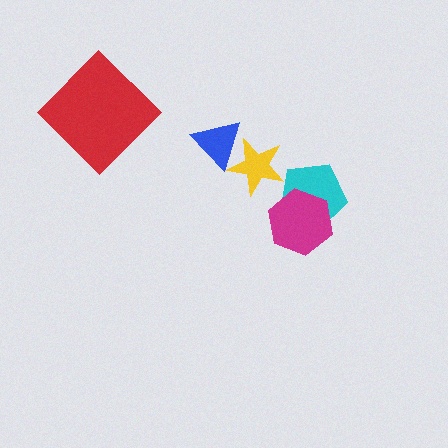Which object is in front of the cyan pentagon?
The magenta hexagon is in front of the cyan pentagon.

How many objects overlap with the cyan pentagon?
1 object overlaps with the cyan pentagon.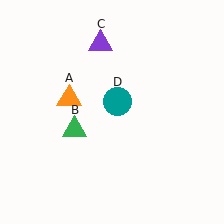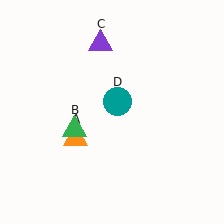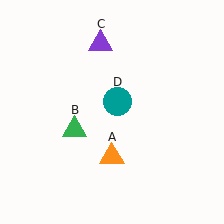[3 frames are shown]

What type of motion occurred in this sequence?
The orange triangle (object A) rotated counterclockwise around the center of the scene.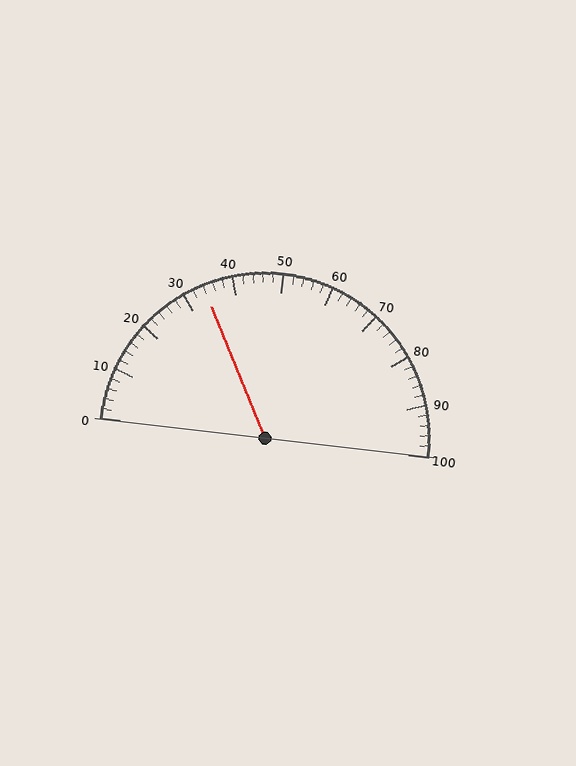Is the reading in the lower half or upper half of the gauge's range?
The reading is in the lower half of the range (0 to 100).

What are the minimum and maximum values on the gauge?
The gauge ranges from 0 to 100.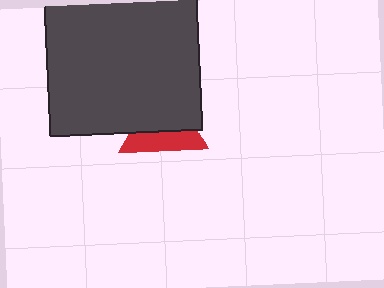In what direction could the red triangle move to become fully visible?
The red triangle could move down. That would shift it out from behind the dark gray square entirely.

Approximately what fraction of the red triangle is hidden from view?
Roughly 60% of the red triangle is hidden behind the dark gray square.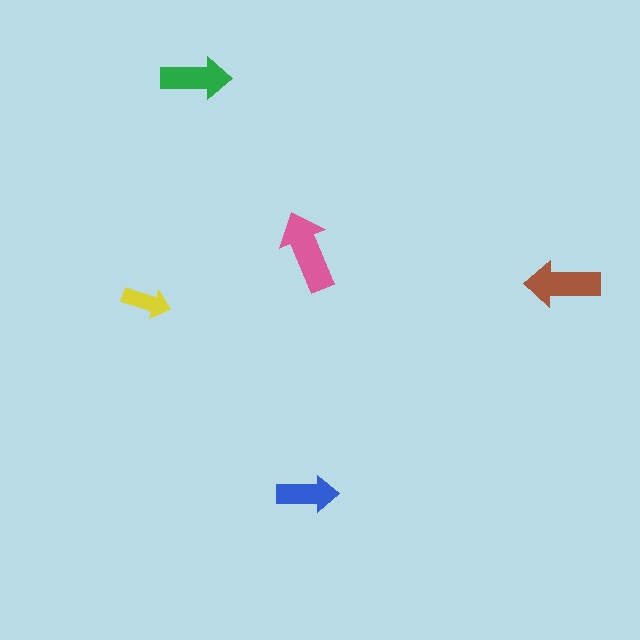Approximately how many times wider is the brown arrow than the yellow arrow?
About 1.5 times wider.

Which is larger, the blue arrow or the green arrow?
The green one.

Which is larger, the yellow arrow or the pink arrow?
The pink one.